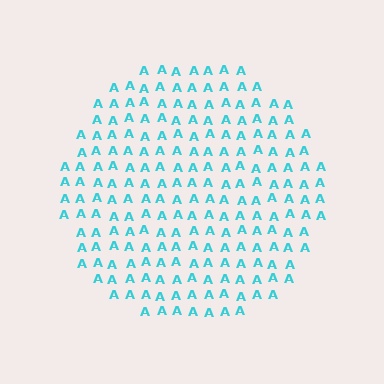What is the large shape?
The large shape is a circle.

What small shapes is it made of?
It is made of small letter A's.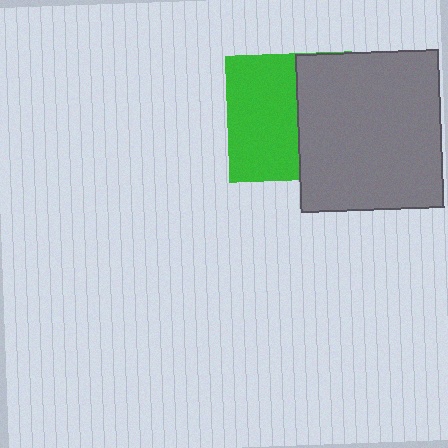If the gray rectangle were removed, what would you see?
You would see the complete green square.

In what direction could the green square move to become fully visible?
The green square could move left. That would shift it out from behind the gray rectangle entirely.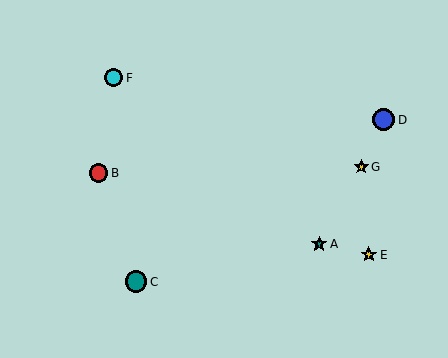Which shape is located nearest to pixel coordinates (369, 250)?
The yellow star (labeled E) at (369, 255) is nearest to that location.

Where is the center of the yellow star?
The center of the yellow star is at (361, 167).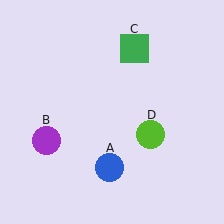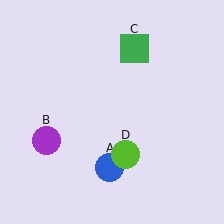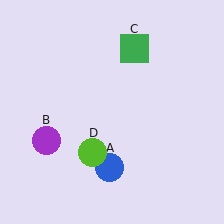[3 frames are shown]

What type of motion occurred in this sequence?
The lime circle (object D) rotated clockwise around the center of the scene.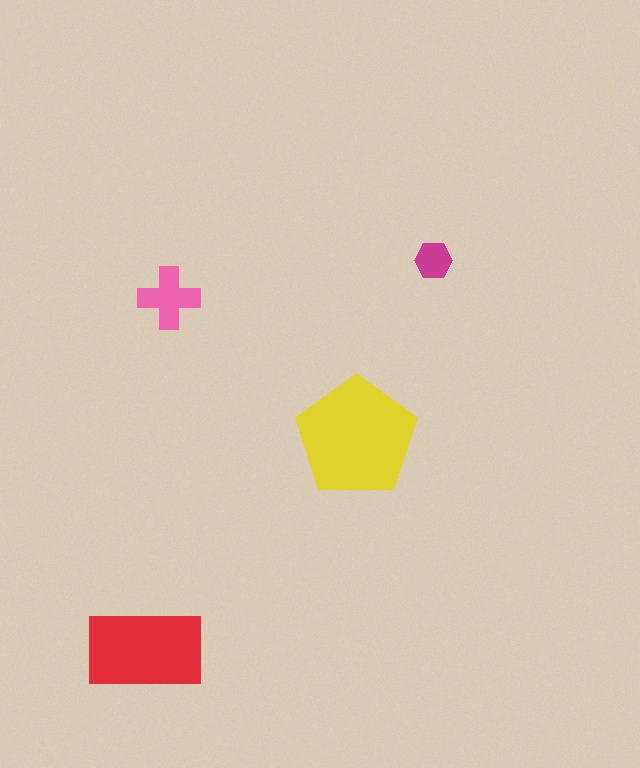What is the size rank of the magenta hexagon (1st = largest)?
4th.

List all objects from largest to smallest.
The yellow pentagon, the red rectangle, the pink cross, the magenta hexagon.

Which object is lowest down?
The red rectangle is bottommost.